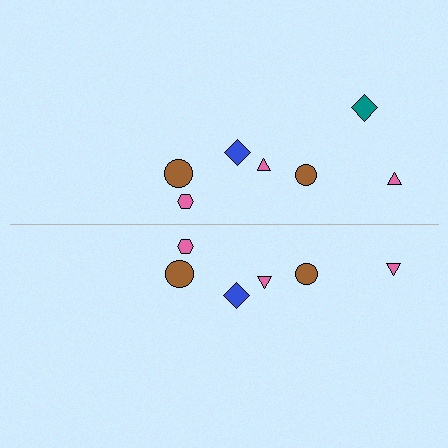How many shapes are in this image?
There are 13 shapes in this image.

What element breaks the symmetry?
A teal diamond is missing from the bottom side.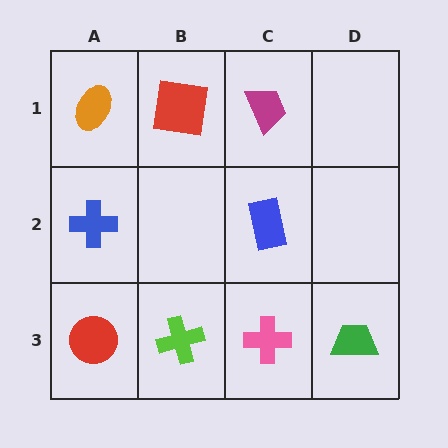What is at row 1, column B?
A red square.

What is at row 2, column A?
A blue cross.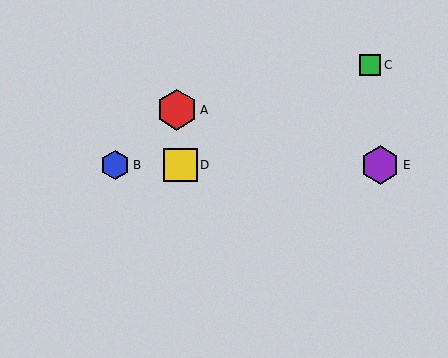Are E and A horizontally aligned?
No, E is at y≈165 and A is at y≈110.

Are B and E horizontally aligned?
Yes, both are at y≈165.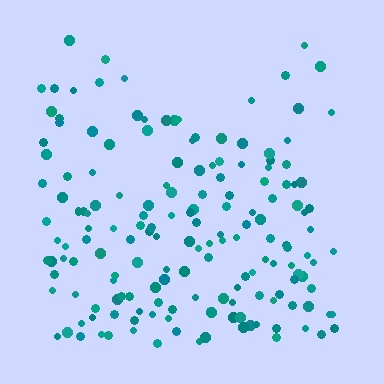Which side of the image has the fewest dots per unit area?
The top.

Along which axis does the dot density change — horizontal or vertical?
Vertical.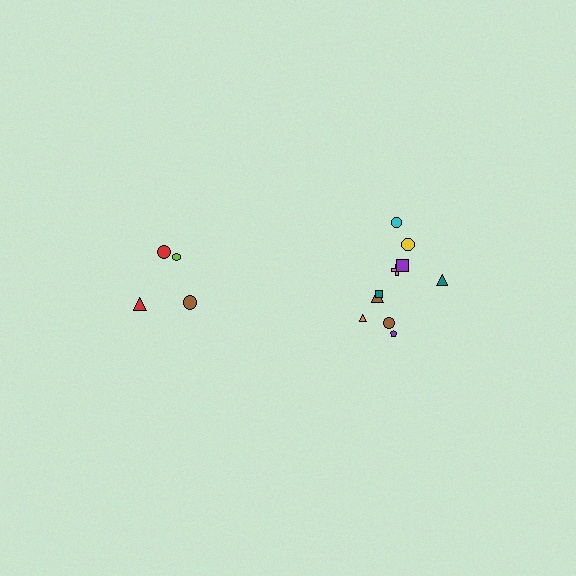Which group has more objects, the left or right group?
The right group.